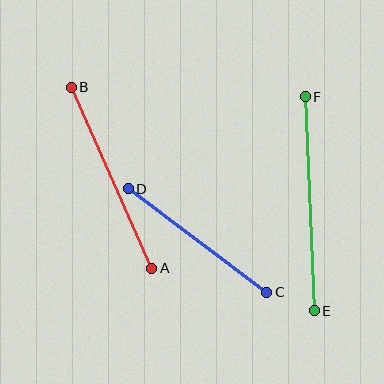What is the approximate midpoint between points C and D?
The midpoint is at approximately (197, 241) pixels.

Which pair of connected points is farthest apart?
Points E and F are farthest apart.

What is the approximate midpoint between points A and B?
The midpoint is at approximately (111, 178) pixels.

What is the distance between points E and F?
The distance is approximately 214 pixels.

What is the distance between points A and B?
The distance is approximately 198 pixels.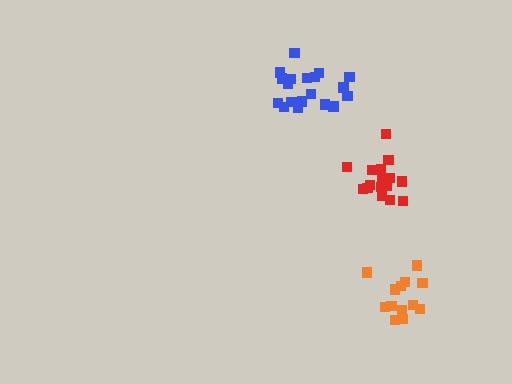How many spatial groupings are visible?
There are 3 spatial groupings.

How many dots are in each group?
Group 1: 16 dots, Group 2: 19 dots, Group 3: 14 dots (49 total).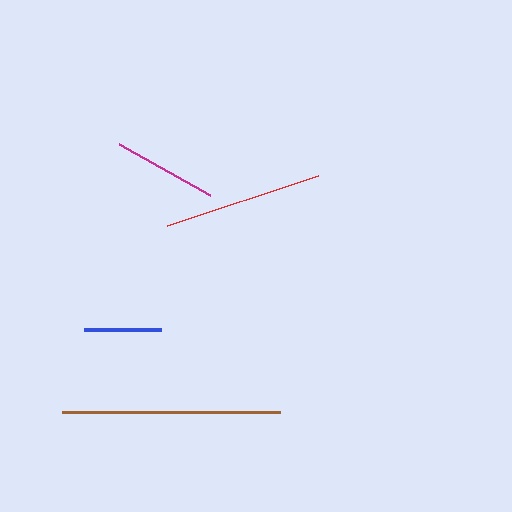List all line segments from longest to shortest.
From longest to shortest: brown, red, magenta, blue.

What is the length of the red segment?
The red segment is approximately 159 pixels long.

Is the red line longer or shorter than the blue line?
The red line is longer than the blue line.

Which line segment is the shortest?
The blue line is the shortest at approximately 77 pixels.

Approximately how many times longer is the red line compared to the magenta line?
The red line is approximately 1.5 times the length of the magenta line.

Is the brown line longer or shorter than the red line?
The brown line is longer than the red line.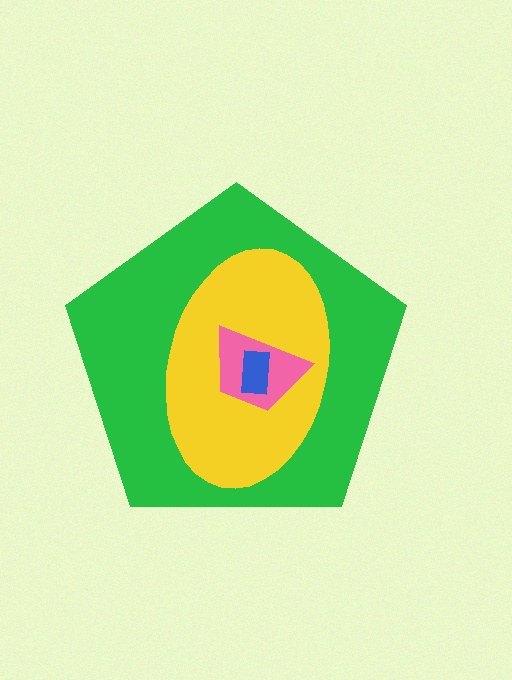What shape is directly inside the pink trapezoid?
The blue rectangle.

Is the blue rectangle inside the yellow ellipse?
Yes.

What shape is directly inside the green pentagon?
The yellow ellipse.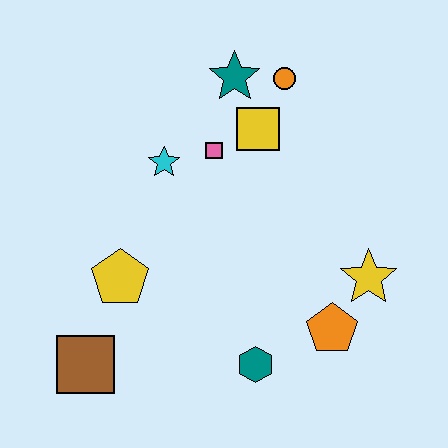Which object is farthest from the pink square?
The brown square is farthest from the pink square.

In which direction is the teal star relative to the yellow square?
The teal star is above the yellow square.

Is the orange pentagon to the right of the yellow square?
Yes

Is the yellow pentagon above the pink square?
No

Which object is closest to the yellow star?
The orange pentagon is closest to the yellow star.